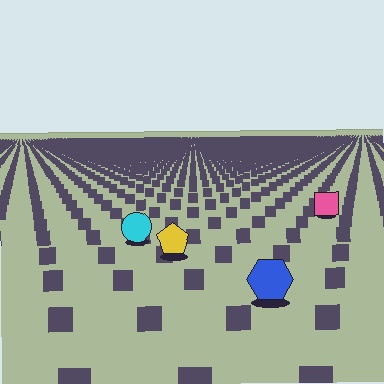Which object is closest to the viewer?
The blue hexagon is closest. The texture marks near it are larger and more spread out.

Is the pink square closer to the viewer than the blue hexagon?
No. The blue hexagon is closer — you can tell from the texture gradient: the ground texture is coarser near it.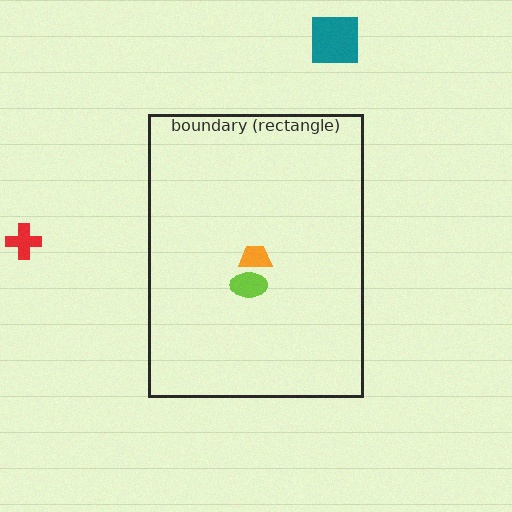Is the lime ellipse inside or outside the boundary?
Inside.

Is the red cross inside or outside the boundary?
Outside.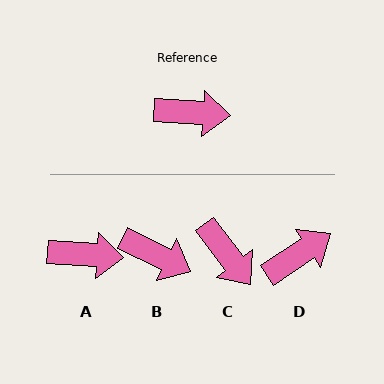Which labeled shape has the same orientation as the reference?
A.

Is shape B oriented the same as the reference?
No, it is off by about 22 degrees.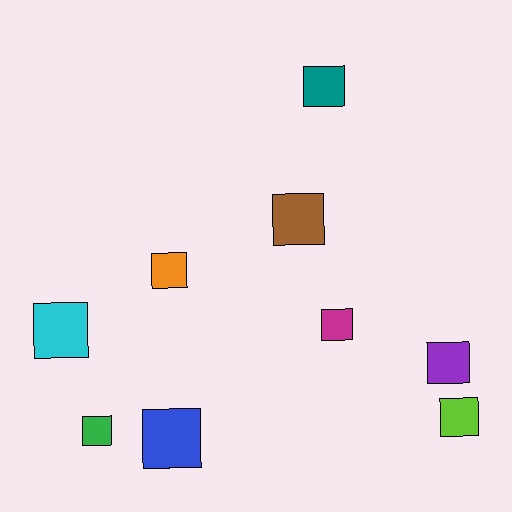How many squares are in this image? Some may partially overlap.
There are 9 squares.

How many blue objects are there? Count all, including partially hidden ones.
There is 1 blue object.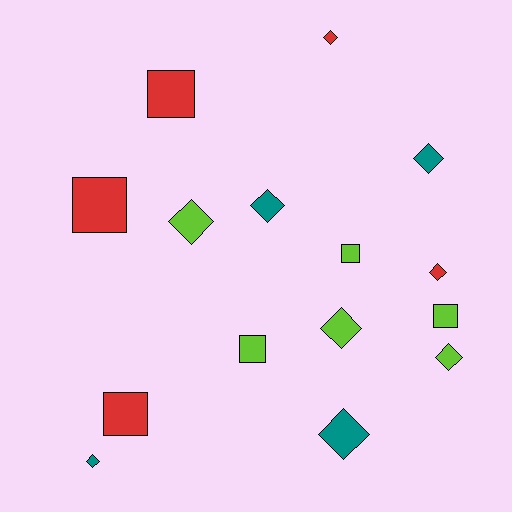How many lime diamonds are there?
There are 3 lime diamonds.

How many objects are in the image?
There are 15 objects.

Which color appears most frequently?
Lime, with 6 objects.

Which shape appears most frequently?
Diamond, with 9 objects.